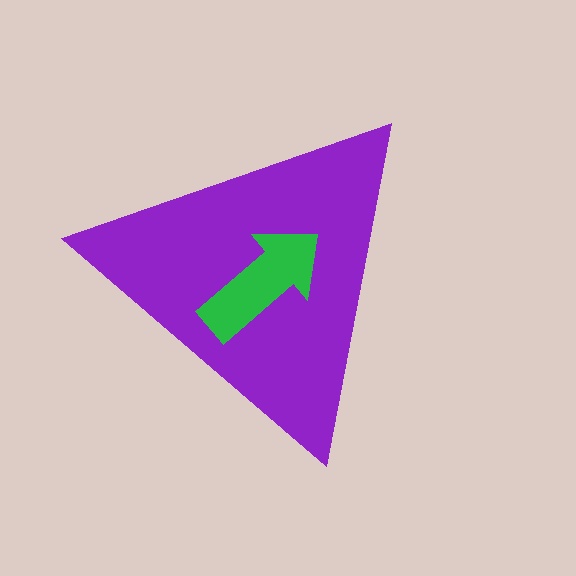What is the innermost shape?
The green arrow.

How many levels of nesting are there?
2.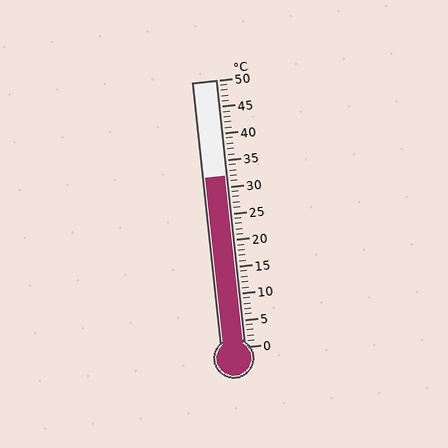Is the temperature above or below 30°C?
The temperature is above 30°C.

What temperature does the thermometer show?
The thermometer shows approximately 32°C.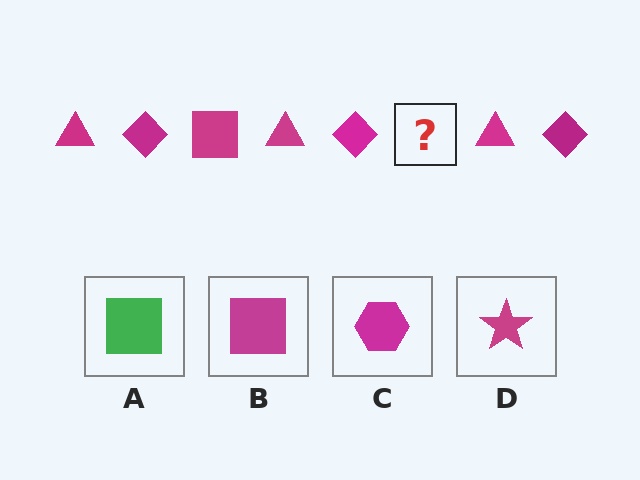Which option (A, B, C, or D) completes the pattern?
B.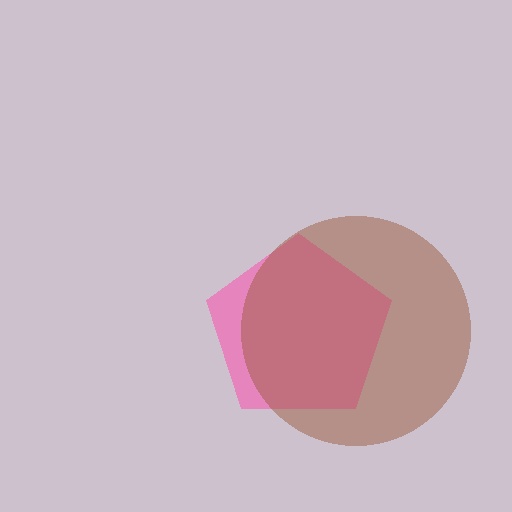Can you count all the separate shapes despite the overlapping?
Yes, there are 2 separate shapes.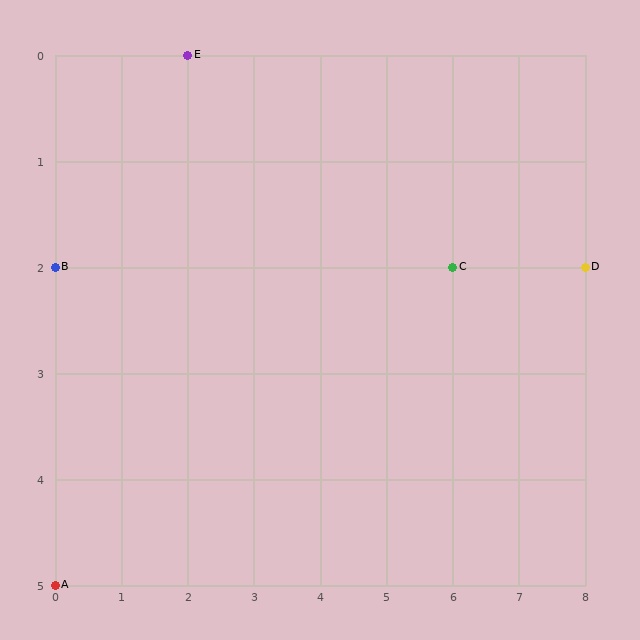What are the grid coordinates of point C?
Point C is at grid coordinates (6, 2).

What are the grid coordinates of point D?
Point D is at grid coordinates (8, 2).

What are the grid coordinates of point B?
Point B is at grid coordinates (0, 2).